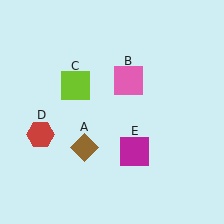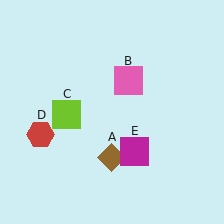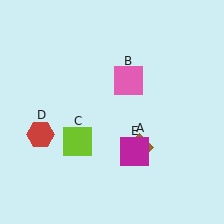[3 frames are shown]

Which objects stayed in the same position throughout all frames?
Pink square (object B) and red hexagon (object D) and magenta square (object E) remained stationary.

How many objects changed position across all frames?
2 objects changed position: brown diamond (object A), lime square (object C).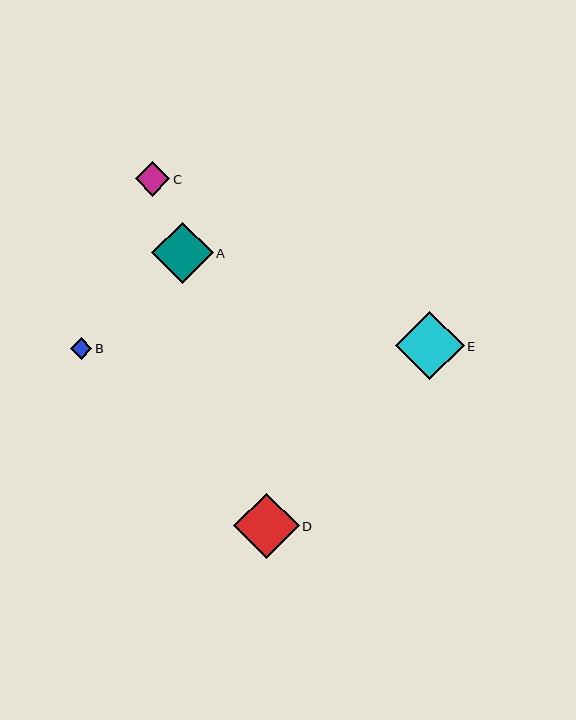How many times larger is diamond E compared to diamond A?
Diamond E is approximately 1.1 times the size of diamond A.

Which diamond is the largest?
Diamond E is the largest with a size of approximately 69 pixels.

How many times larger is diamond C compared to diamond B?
Diamond C is approximately 1.6 times the size of diamond B.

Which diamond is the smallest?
Diamond B is the smallest with a size of approximately 22 pixels.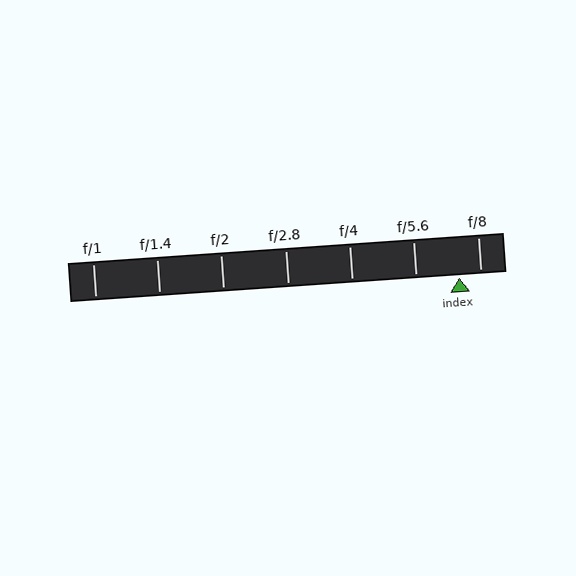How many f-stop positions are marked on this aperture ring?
There are 7 f-stop positions marked.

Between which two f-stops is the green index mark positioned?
The index mark is between f/5.6 and f/8.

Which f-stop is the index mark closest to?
The index mark is closest to f/8.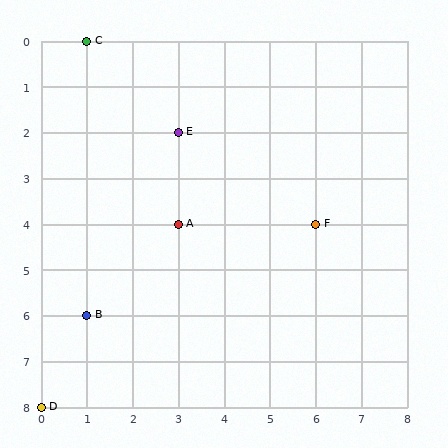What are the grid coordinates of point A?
Point A is at grid coordinates (3, 4).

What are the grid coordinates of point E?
Point E is at grid coordinates (3, 2).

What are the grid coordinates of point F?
Point F is at grid coordinates (6, 4).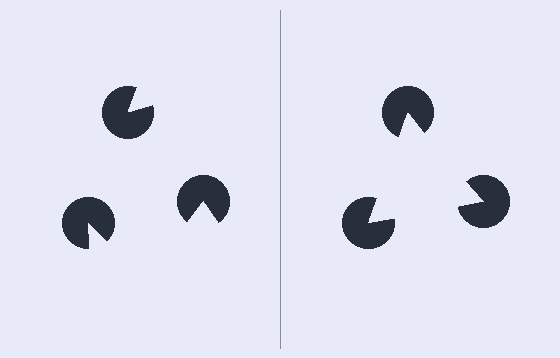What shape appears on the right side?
An illusory triangle.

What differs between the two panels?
The pac-man discs are positioned identically on both sides; only the wedge orientations differ. On the right they align to a triangle; on the left they are misaligned.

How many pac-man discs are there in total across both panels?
6 — 3 on each side.